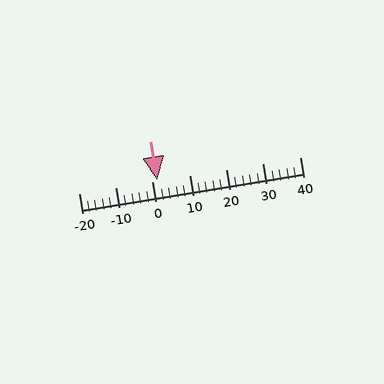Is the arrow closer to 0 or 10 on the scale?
The arrow is closer to 0.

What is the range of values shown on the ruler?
The ruler shows values from -20 to 40.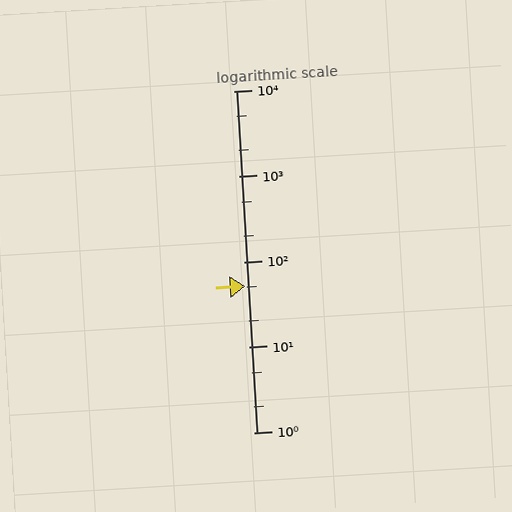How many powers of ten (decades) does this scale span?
The scale spans 4 decades, from 1 to 10000.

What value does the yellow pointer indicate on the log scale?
The pointer indicates approximately 52.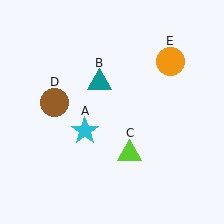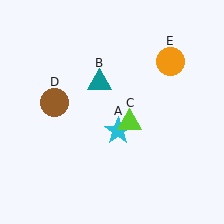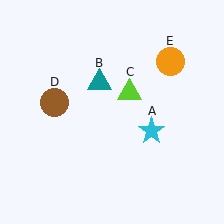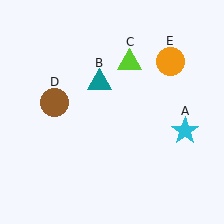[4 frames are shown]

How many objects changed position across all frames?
2 objects changed position: cyan star (object A), lime triangle (object C).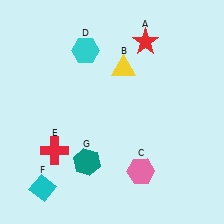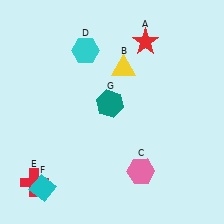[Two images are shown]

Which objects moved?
The objects that moved are: the red cross (E), the teal hexagon (G).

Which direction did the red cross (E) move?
The red cross (E) moved down.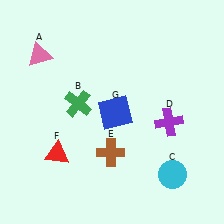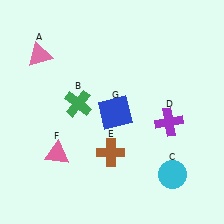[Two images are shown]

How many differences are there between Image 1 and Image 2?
There is 1 difference between the two images.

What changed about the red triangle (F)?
In Image 1, F is red. In Image 2, it changed to pink.